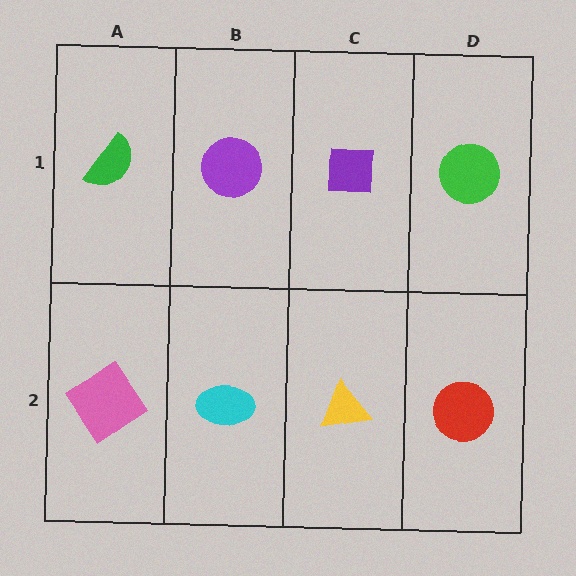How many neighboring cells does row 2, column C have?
3.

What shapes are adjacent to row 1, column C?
A yellow triangle (row 2, column C), a purple circle (row 1, column B), a green circle (row 1, column D).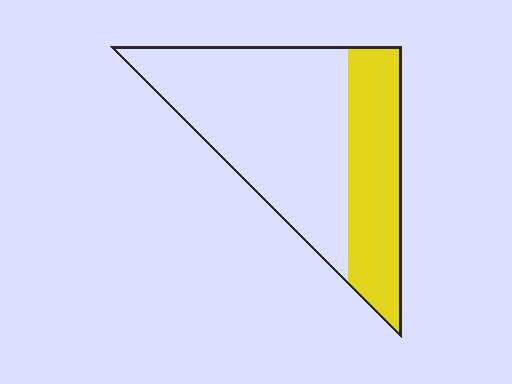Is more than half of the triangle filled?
No.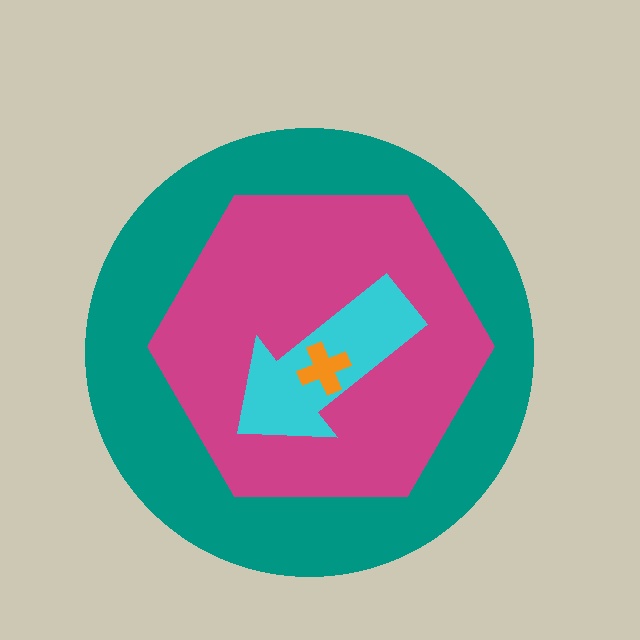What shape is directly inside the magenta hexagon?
The cyan arrow.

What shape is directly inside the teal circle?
The magenta hexagon.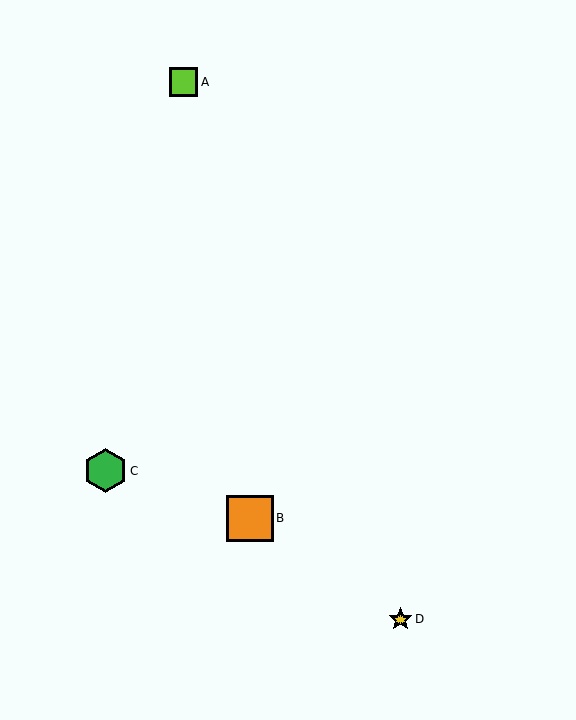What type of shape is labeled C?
Shape C is a green hexagon.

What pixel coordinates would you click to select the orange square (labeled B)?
Click at (250, 518) to select the orange square B.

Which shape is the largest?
The orange square (labeled B) is the largest.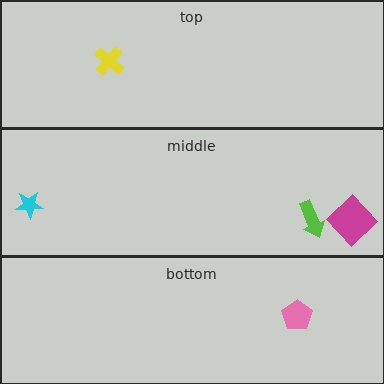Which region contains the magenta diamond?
The middle region.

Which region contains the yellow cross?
The top region.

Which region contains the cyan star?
The middle region.